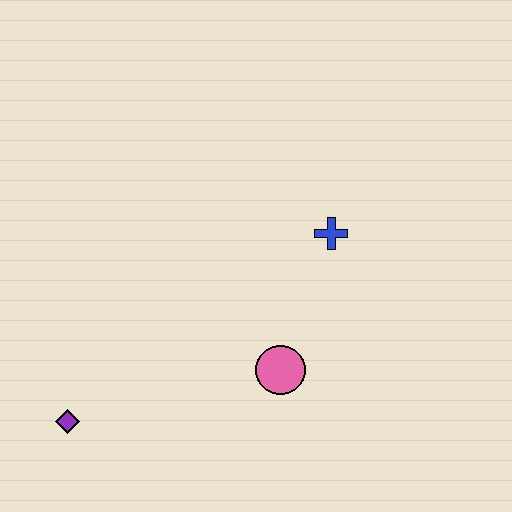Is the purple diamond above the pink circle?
No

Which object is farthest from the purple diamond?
The blue cross is farthest from the purple diamond.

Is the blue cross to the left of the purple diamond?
No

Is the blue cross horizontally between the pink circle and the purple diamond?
No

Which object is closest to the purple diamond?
The pink circle is closest to the purple diamond.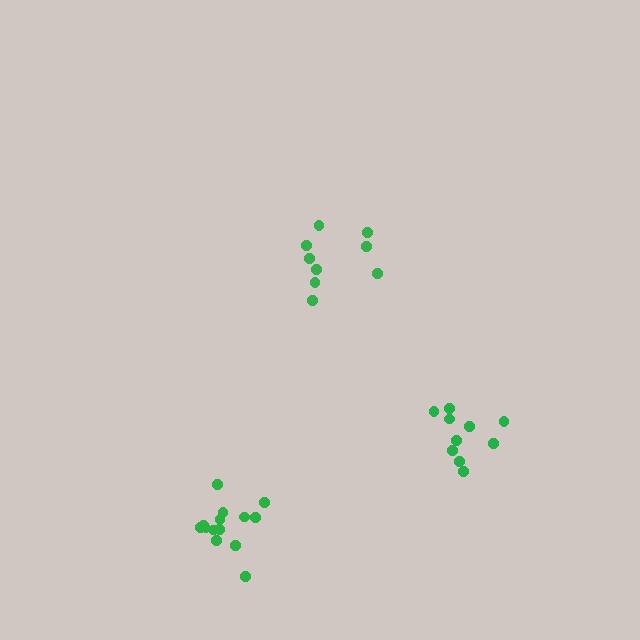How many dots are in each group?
Group 1: 9 dots, Group 2: 10 dots, Group 3: 14 dots (33 total).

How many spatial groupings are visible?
There are 3 spatial groupings.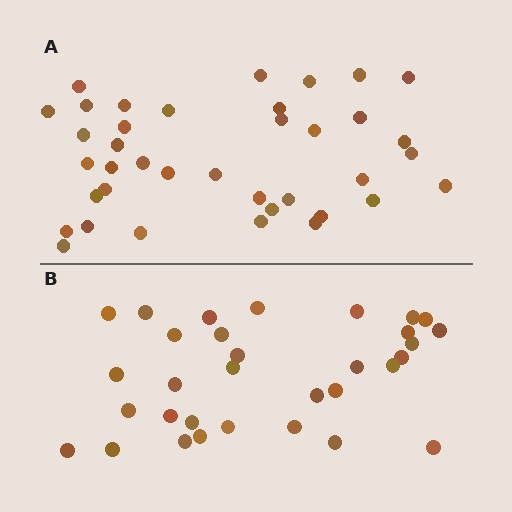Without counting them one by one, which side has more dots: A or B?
Region A (the top region) has more dots.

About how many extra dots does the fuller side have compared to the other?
Region A has about 6 more dots than region B.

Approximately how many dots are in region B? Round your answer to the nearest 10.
About 30 dots. (The exact count is 32, which rounds to 30.)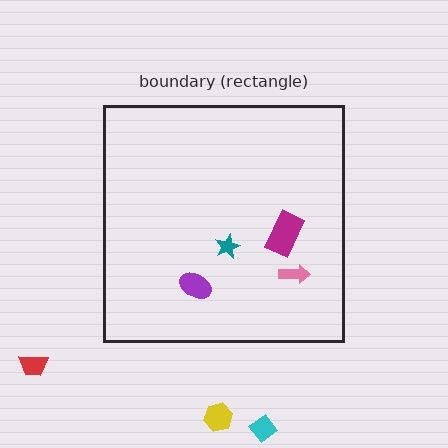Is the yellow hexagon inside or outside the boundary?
Outside.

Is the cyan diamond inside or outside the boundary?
Outside.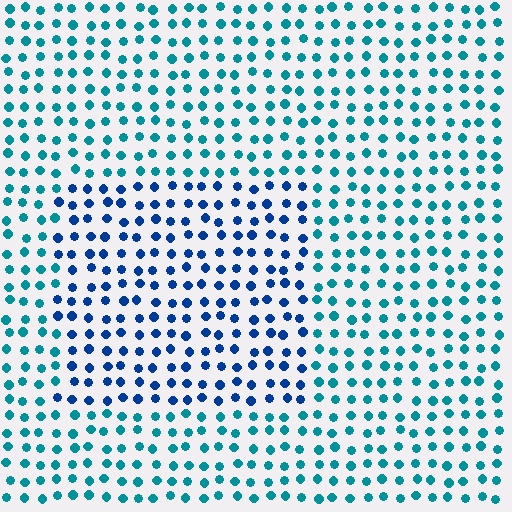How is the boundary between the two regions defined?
The boundary is defined purely by a slight shift in hue (about 35 degrees). Spacing, size, and orientation are identical on both sides.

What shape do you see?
I see a rectangle.